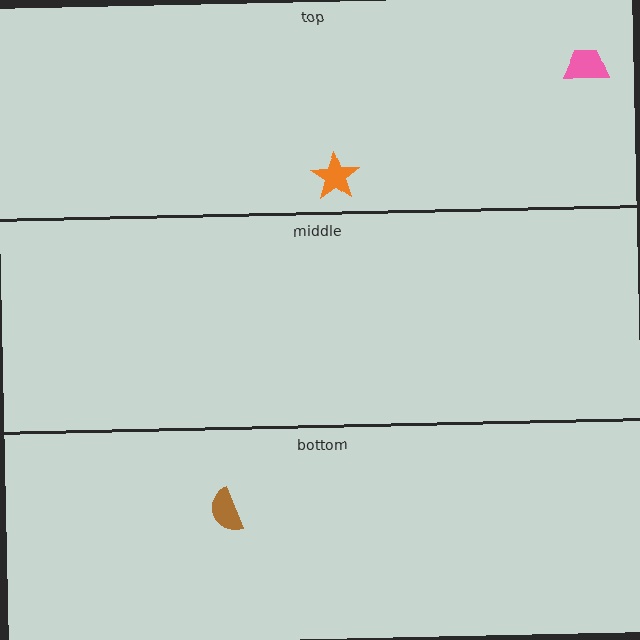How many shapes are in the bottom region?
1.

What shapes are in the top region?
The orange star, the pink trapezoid.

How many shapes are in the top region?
2.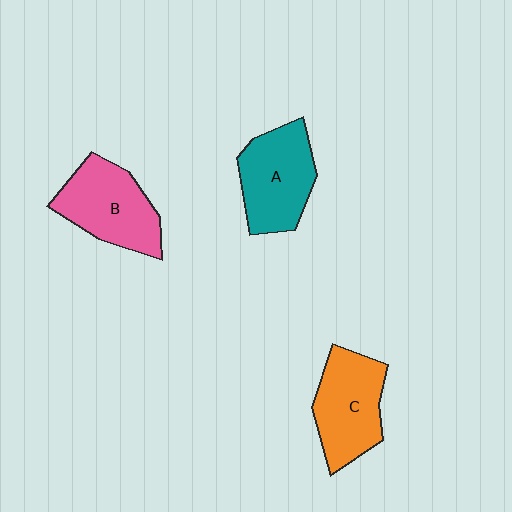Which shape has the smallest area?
Shape C (orange).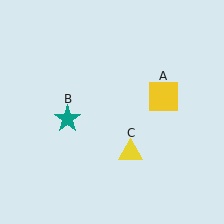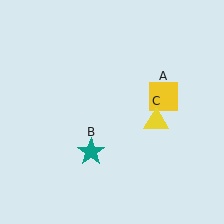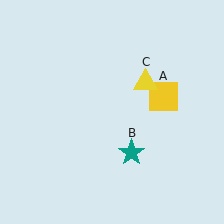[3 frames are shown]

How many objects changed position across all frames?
2 objects changed position: teal star (object B), yellow triangle (object C).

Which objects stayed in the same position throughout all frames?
Yellow square (object A) remained stationary.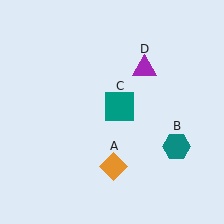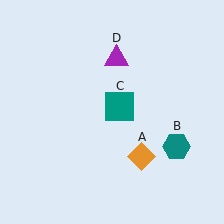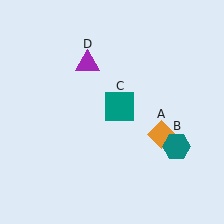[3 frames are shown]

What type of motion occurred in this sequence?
The orange diamond (object A), purple triangle (object D) rotated counterclockwise around the center of the scene.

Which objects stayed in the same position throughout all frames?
Teal hexagon (object B) and teal square (object C) remained stationary.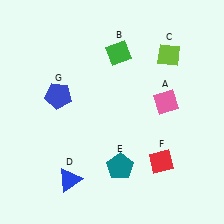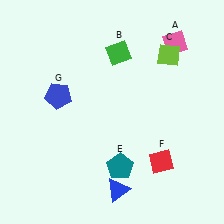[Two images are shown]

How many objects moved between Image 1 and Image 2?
2 objects moved between the two images.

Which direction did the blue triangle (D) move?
The blue triangle (D) moved right.